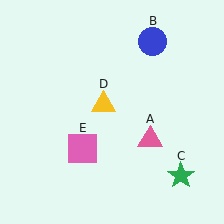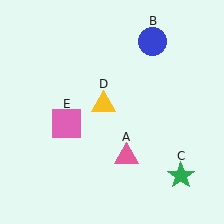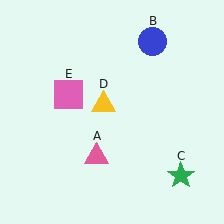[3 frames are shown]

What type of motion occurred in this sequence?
The pink triangle (object A), pink square (object E) rotated clockwise around the center of the scene.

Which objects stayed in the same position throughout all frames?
Blue circle (object B) and green star (object C) and yellow triangle (object D) remained stationary.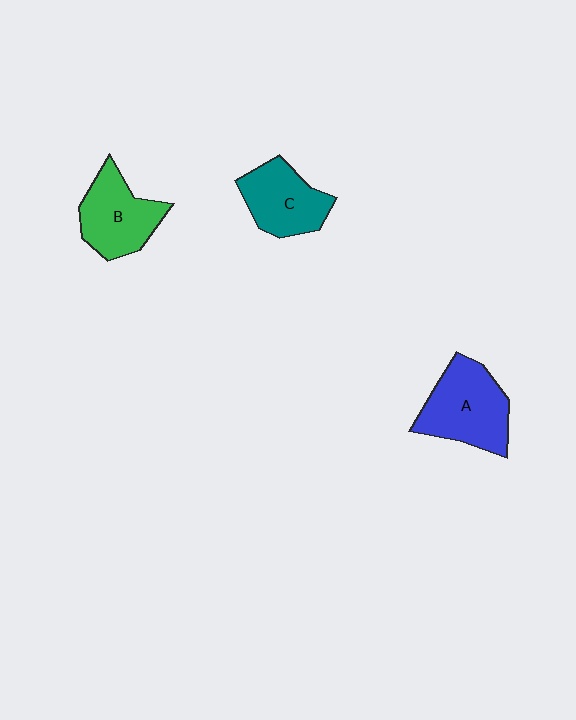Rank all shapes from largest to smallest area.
From largest to smallest: A (blue), B (green), C (teal).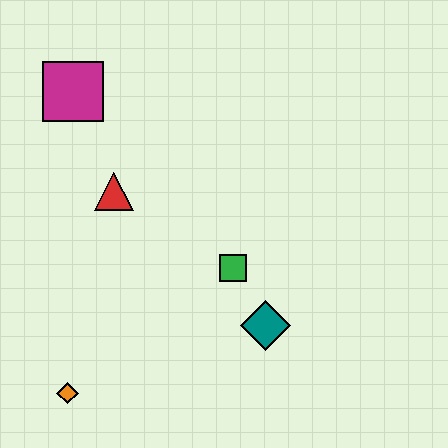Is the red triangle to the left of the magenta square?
No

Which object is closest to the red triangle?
The magenta square is closest to the red triangle.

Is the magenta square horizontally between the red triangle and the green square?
No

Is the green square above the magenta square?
No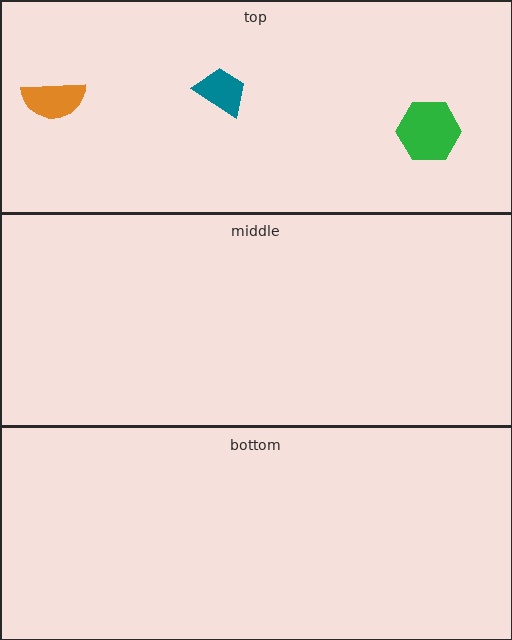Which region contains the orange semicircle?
The top region.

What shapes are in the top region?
The teal trapezoid, the orange semicircle, the green hexagon.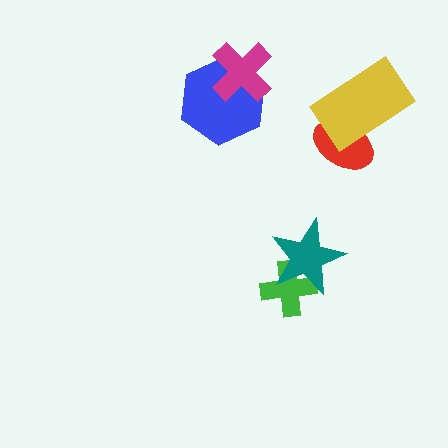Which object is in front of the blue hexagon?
The magenta cross is in front of the blue hexagon.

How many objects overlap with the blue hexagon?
1 object overlaps with the blue hexagon.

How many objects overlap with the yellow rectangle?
1 object overlaps with the yellow rectangle.